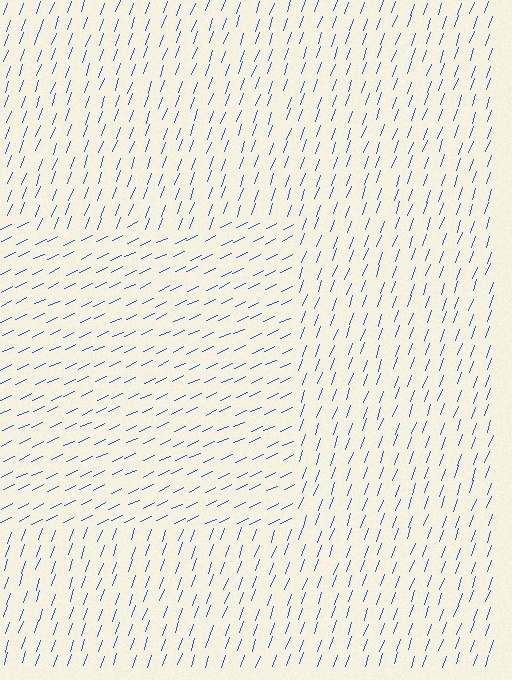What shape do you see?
I see a rectangle.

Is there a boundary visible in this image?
Yes, there is a texture boundary formed by a change in line orientation.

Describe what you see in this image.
The image is filled with small blue line segments. A rectangle region in the image has lines oriented differently from the surrounding lines, creating a visible texture boundary.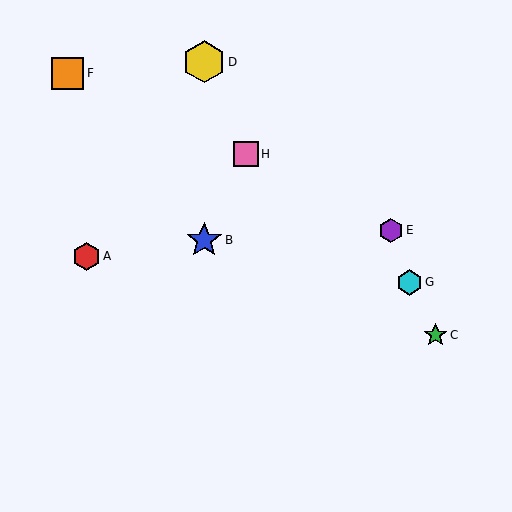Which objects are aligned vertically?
Objects B, D are aligned vertically.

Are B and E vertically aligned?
No, B is at x≈204 and E is at x≈391.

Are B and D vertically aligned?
Yes, both are at x≈204.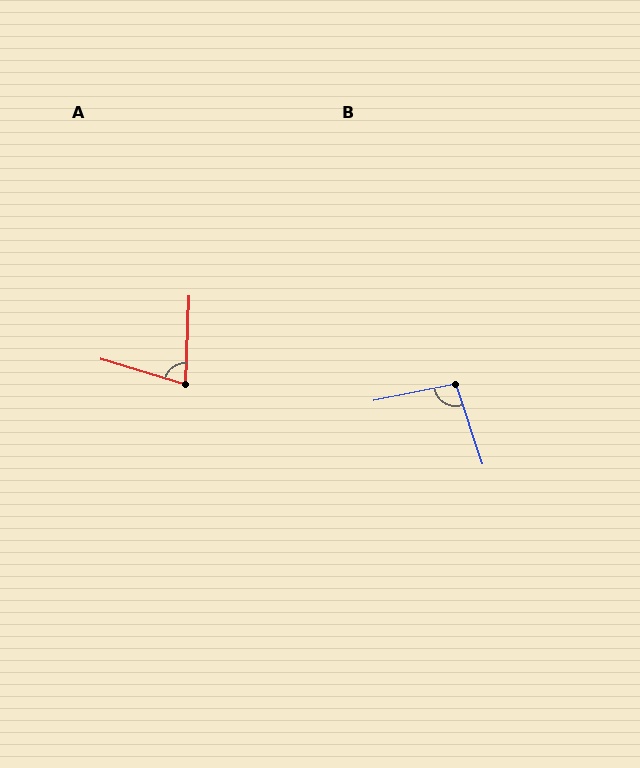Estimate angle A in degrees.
Approximately 76 degrees.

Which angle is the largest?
B, at approximately 97 degrees.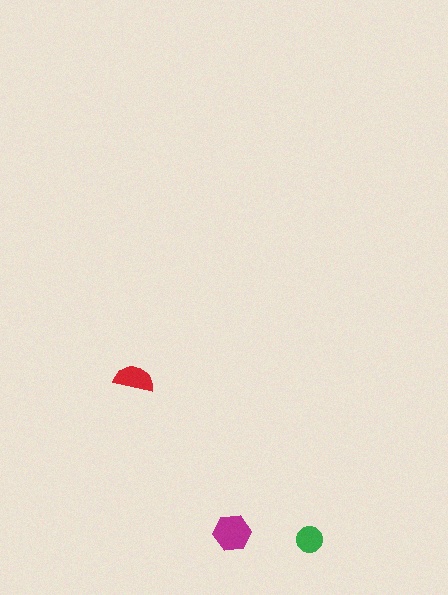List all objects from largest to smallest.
The magenta hexagon, the red semicircle, the green circle.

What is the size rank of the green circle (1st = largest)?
3rd.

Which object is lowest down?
The green circle is bottommost.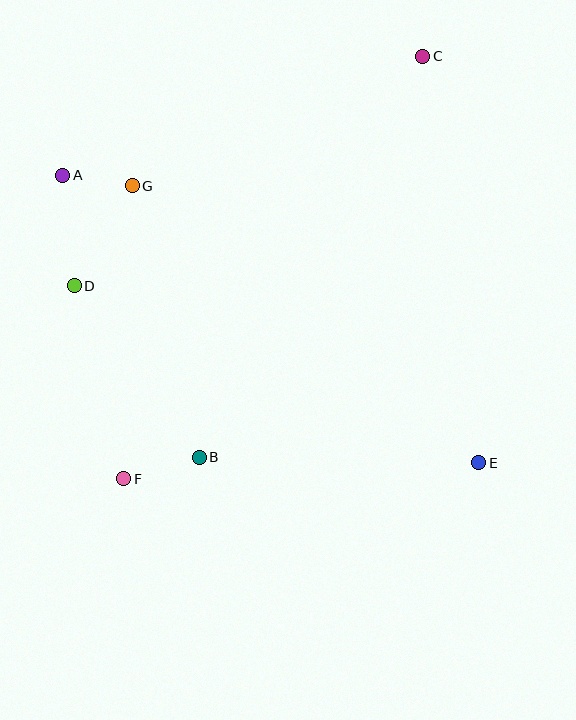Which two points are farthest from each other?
Points C and F are farthest from each other.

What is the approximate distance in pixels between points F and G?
The distance between F and G is approximately 293 pixels.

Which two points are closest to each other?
Points A and G are closest to each other.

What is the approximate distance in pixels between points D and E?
The distance between D and E is approximately 441 pixels.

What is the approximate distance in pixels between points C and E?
The distance between C and E is approximately 410 pixels.